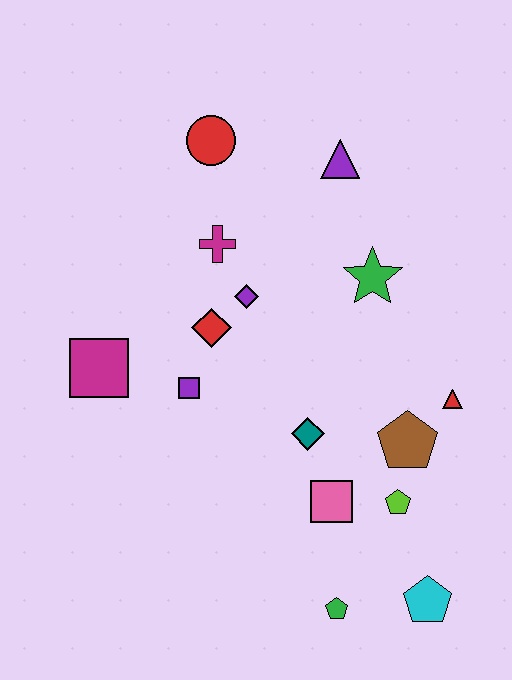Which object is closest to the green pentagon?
The cyan pentagon is closest to the green pentagon.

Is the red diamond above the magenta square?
Yes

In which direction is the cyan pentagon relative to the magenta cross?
The cyan pentagon is below the magenta cross.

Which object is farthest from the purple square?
The cyan pentagon is farthest from the purple square.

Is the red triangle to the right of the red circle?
Yes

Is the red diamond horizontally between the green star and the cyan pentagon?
No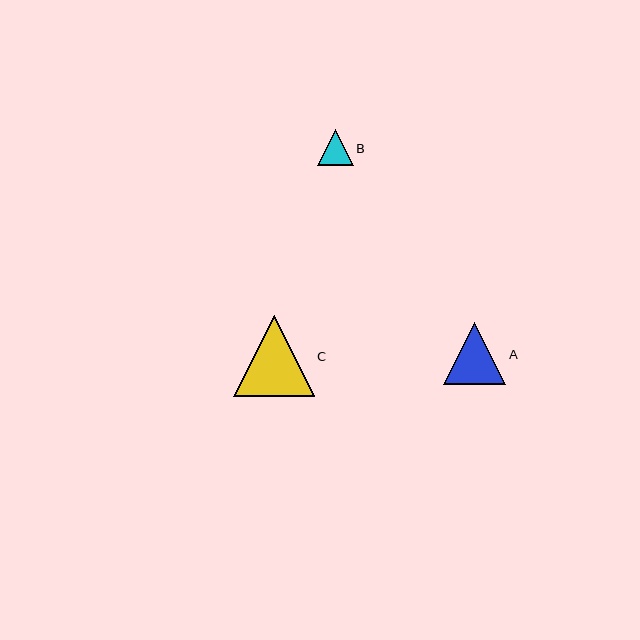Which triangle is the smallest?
Triangle B is the smallest with a size of approximately 36 pixels.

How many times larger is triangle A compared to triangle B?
Triangle A is approximately 1.7 times the size of triangle B.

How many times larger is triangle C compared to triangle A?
Triangle C is approximately 1.3 times the size of triangle A.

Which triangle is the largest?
Triangle C is the largest with a size of approximately 81 pixels.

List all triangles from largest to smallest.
From largest to smallest: C, A, B.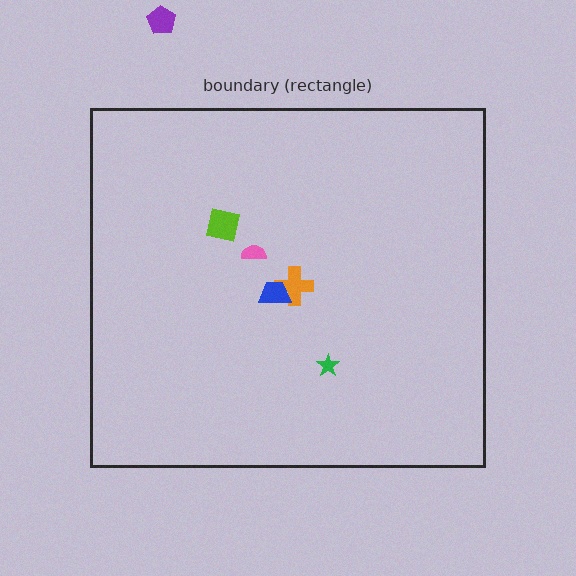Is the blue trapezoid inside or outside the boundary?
Inside.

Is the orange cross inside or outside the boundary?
Inside.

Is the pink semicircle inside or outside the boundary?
Inside.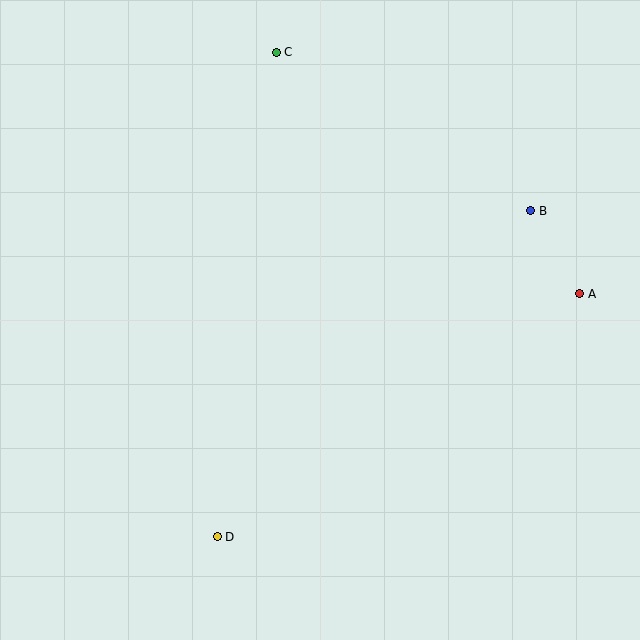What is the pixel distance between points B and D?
The distance between B and D is 452 pixels.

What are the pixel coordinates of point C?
Point C is at (276, 52).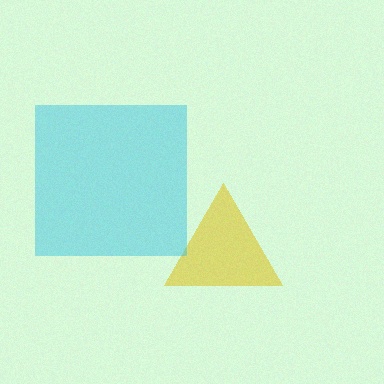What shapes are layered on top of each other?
The layered shapes are: a yellow triangle, a cyan square.